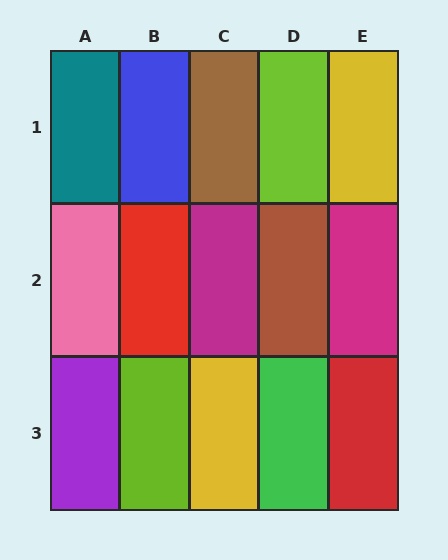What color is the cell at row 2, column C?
Magenta.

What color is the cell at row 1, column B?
Blue.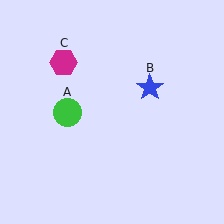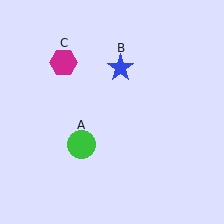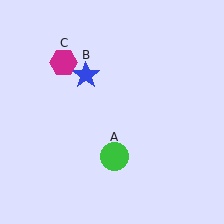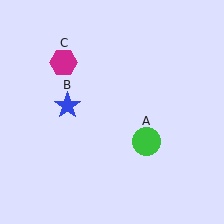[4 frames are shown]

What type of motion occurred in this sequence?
The green circle (object A), blue star (object B) rotated counterclockwise around the center of the scene.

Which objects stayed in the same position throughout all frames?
Magenta hexagon (object C) remained stationary.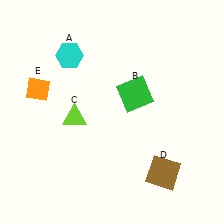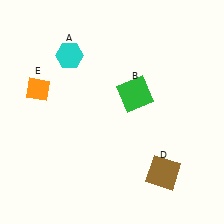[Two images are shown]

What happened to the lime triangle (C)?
The lime triangle (C) was removed in Image 2. It was in the bottom-left area of Image 1.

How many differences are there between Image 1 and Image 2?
There is 1 difference between the two images.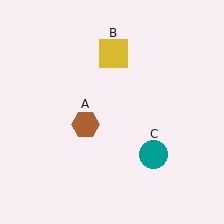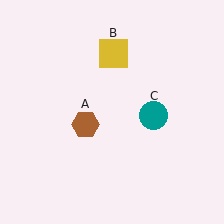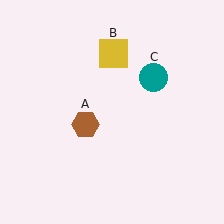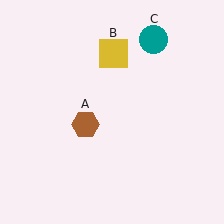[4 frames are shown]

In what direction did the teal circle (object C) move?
The teal circle (object C) moved up.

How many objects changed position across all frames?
1 object changed position: teal circle (object C).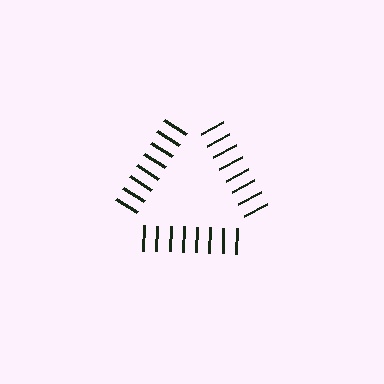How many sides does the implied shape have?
3 sides — the line-ends trace a triangle.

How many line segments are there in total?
24 — 8 along each of the 3 edges.